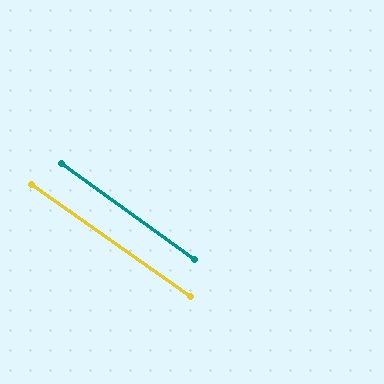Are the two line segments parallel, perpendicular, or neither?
Parallel — their directions differ by only 0.2°.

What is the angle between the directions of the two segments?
Approximately 0 degrees.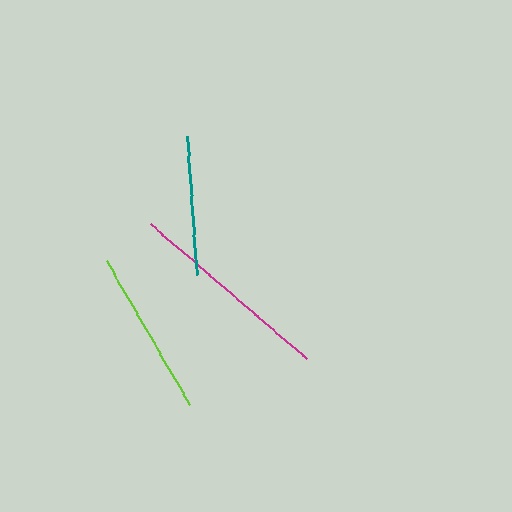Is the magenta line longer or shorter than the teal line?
The magenta line is longer than the teal line.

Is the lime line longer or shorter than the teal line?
The lime line is longer than the teal line.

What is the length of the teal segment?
The teal segment is approximately 139 pixels long.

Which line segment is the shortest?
The teal line is the shortest at approximately 139 pixels.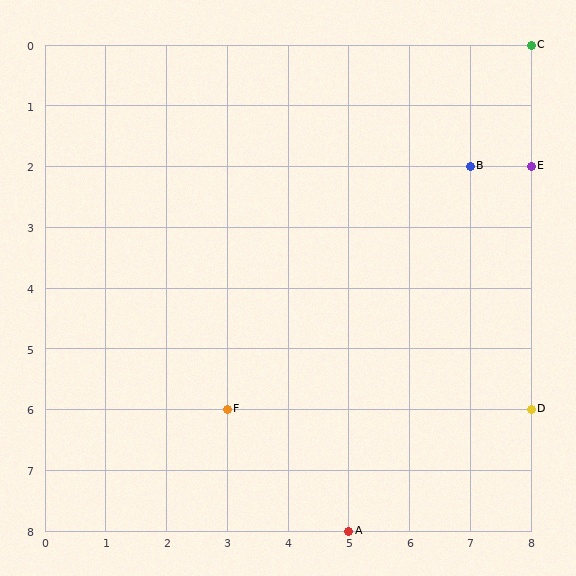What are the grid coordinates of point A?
Point A is at grid coordinates (5, 8).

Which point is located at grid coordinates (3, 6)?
Point F is at (3, 6).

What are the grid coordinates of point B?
Point B is at grid coordinates (7, 2).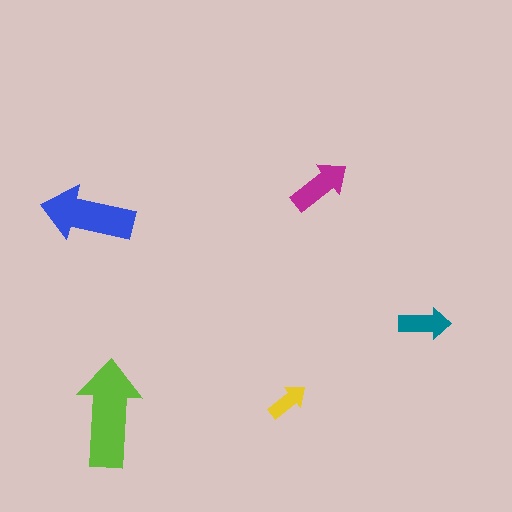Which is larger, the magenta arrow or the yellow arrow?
The magenta one.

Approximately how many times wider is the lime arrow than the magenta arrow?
About 1.5 times wider.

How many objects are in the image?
There are 5 objects in the image.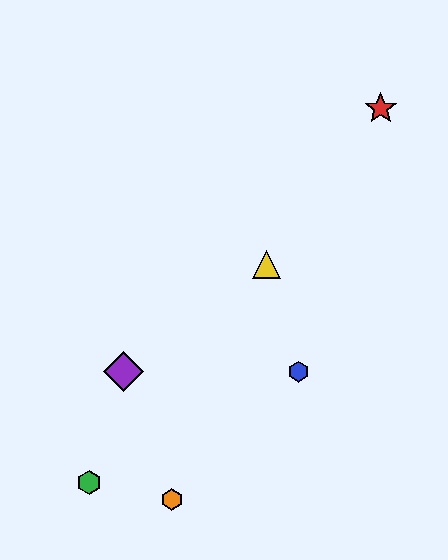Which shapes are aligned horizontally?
The blue hexagon, the purple diamond are aligned horizontally.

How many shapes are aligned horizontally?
2 shapes (the blue hexagon, the purple diamond) are aligned horizontally.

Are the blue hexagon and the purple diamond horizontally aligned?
Yes, both are at y≈372.